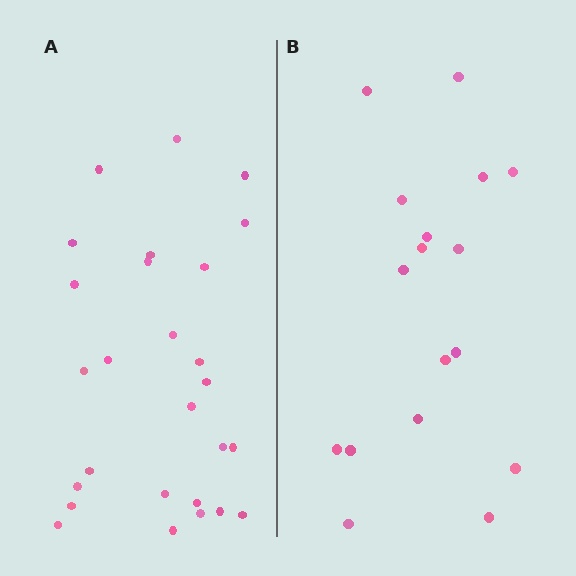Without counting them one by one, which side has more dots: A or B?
Region A (the left region) has more dots.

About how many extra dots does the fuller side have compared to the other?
Region A has roughly 10 or so more dots than region B.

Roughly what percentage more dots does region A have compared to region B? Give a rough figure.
About 60% more.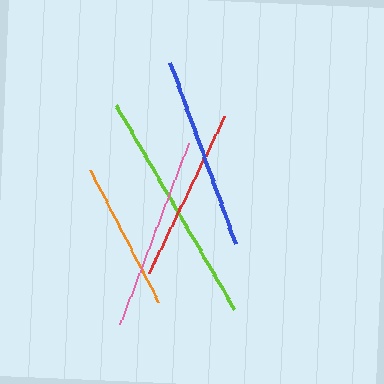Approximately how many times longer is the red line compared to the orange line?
The red line is approximately 1.2 times the length of the orange line.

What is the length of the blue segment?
The blue segment is approximately 193 pixels long.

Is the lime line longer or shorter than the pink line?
The lime line is longer than the pink line.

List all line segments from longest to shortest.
From longest to shortest: lime, pink, blue, red, orange.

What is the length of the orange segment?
The orange segment is approximately 148 pixels long.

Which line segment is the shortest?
The orange line is the shortest at approximately 148 pixels.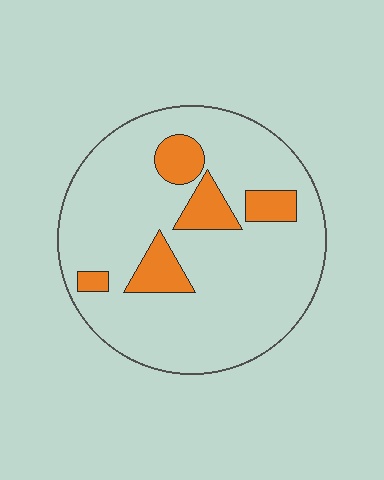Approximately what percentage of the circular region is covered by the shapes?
Approximately 15%.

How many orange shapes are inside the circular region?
5.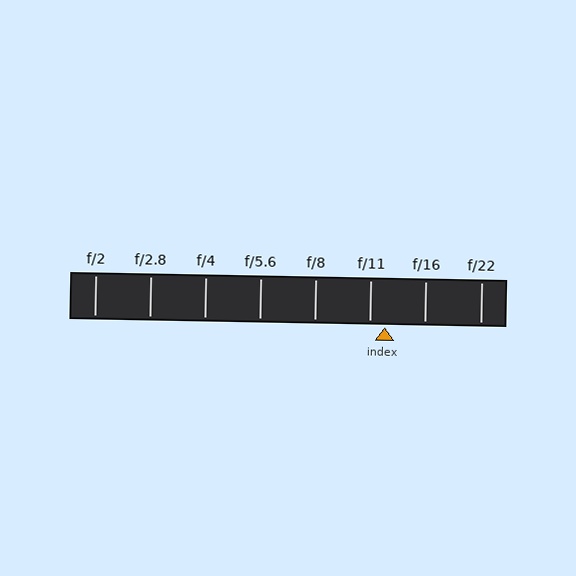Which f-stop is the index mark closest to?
The index mark is closest to f/11.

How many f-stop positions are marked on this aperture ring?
There are 8 f-stop positions marked.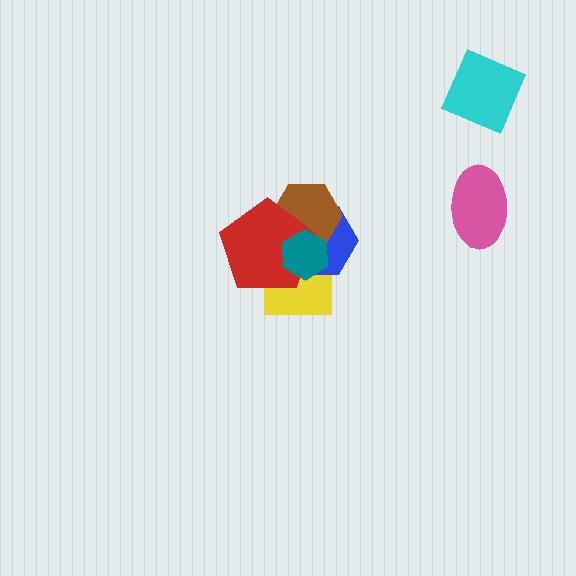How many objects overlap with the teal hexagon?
4 objects overlap with the teal hexagon.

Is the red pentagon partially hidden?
Yes, it is partially covered by another shape.